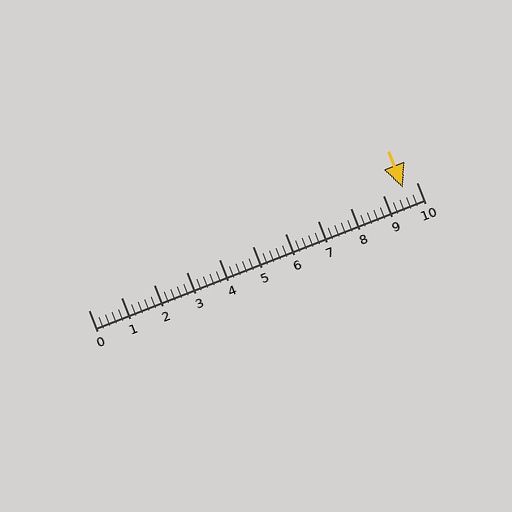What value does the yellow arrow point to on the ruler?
The yellow arrow points to approximately 9.6.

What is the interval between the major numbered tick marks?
The major tick marks are spaced 1 units apart.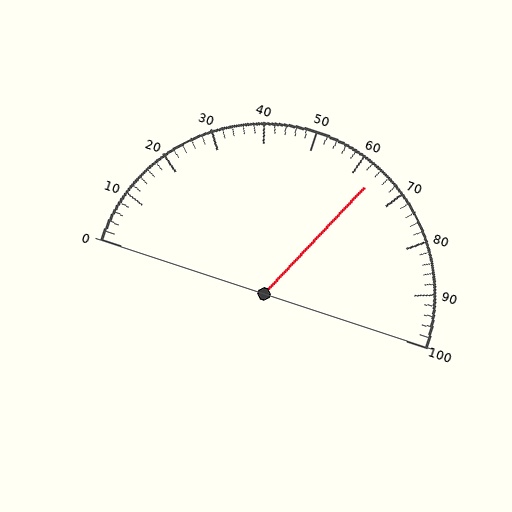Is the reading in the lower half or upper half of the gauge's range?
The reading is in the upper half of the range (0 to 100).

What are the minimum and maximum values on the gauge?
The gauge ranges from 0 to 100.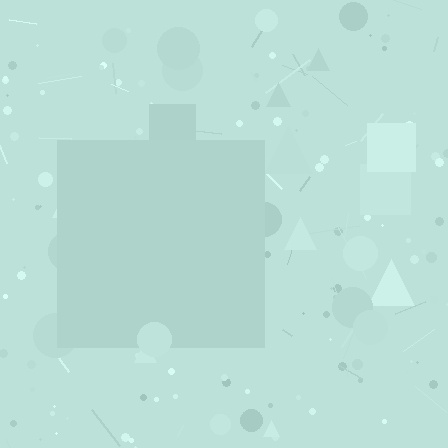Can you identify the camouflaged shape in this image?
The camouflaged shape is a square.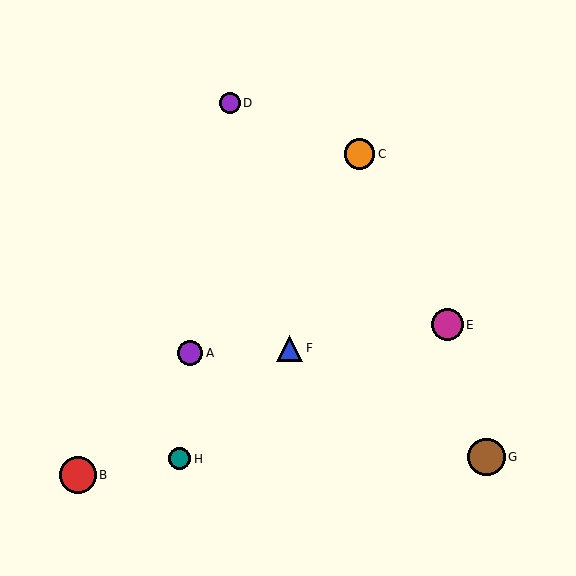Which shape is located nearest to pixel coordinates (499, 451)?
The brown circle (labeled G) at (487, 457) is nearest to that location.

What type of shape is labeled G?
Shape G is a brown circle.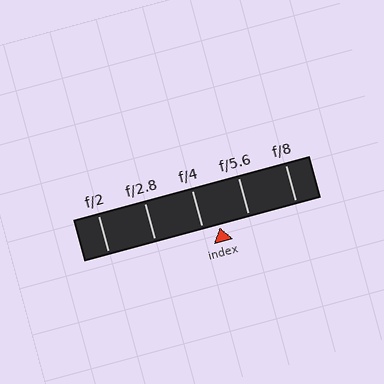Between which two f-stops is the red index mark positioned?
The index mark is between f/4 and f/5.6.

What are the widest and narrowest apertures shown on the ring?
The widest aperture shown is f/2 and the narrowest is f/8.